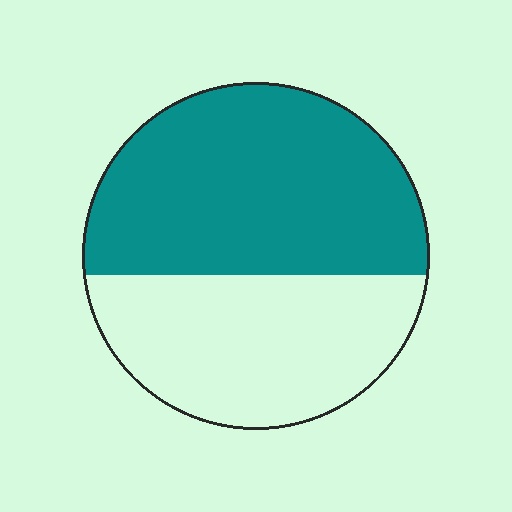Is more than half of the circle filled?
Yes.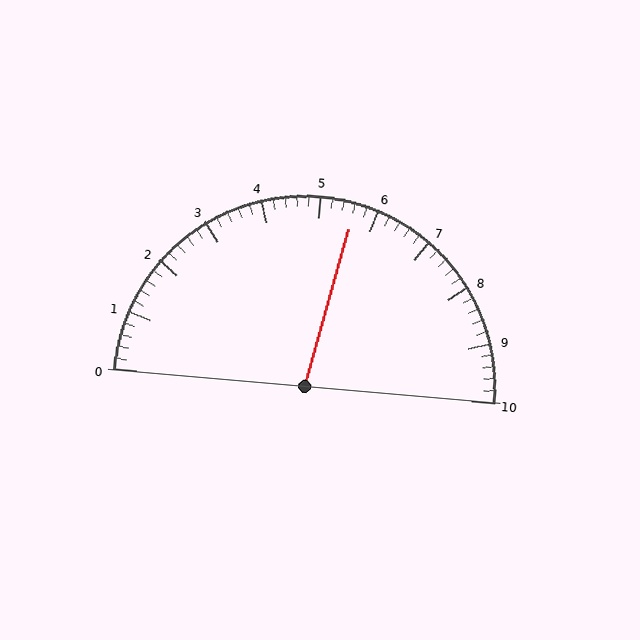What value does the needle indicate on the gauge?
The needle indicates approximately 5.6.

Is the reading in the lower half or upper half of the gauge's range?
The reading is in the upper half of the range (0 to 10).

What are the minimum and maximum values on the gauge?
The gauge ranges from 0 to 10.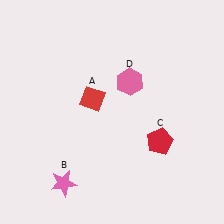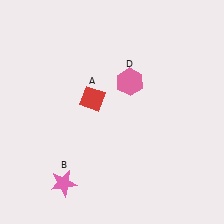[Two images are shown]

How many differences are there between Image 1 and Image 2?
There is 1 difference between the two images.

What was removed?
The red pentagon (C) was removed in Image 2.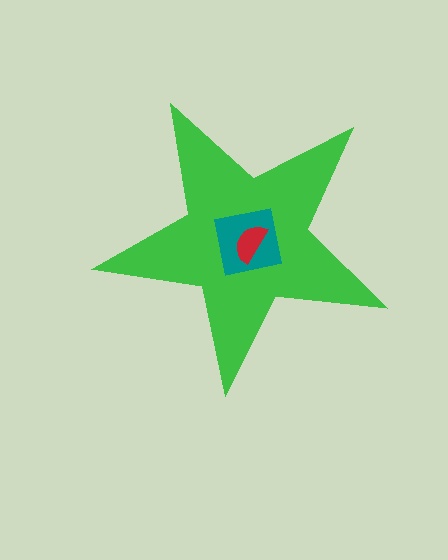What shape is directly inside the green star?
The teal square.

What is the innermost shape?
The red semicircle.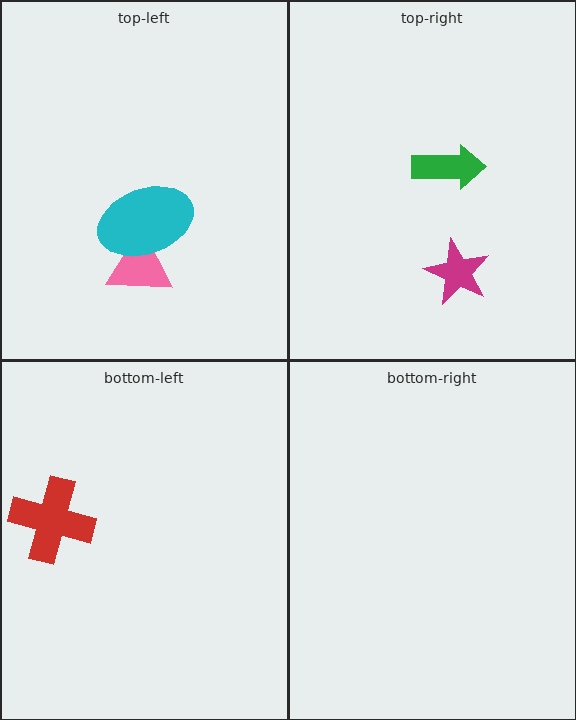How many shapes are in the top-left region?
2.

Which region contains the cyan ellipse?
The top-left region.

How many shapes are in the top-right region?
2.